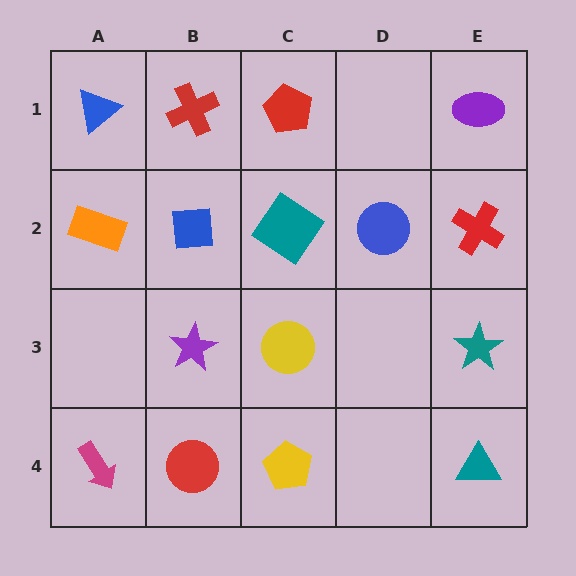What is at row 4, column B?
A red circle.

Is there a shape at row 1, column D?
No, that cell is empty.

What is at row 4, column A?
A magenta arrow.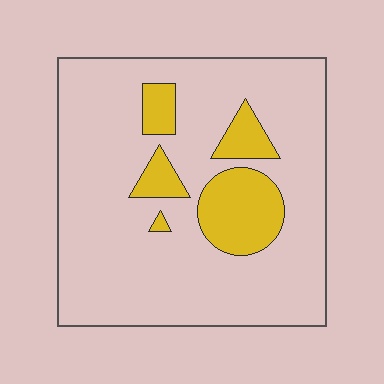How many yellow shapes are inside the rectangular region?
5.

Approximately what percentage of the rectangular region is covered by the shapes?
Approximately 15%.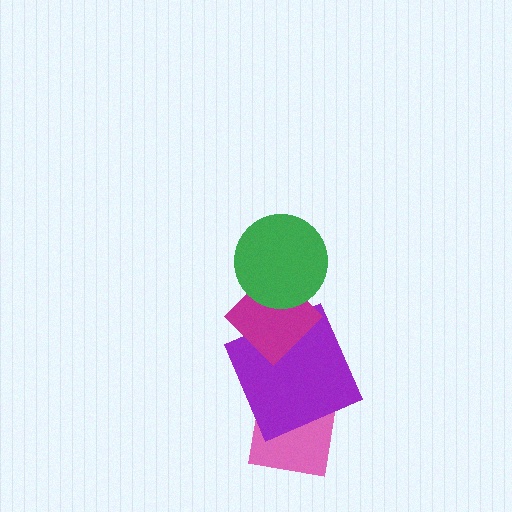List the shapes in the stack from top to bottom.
From top to bottom: the green circle, the magenta diamond, the purple square, the pink square.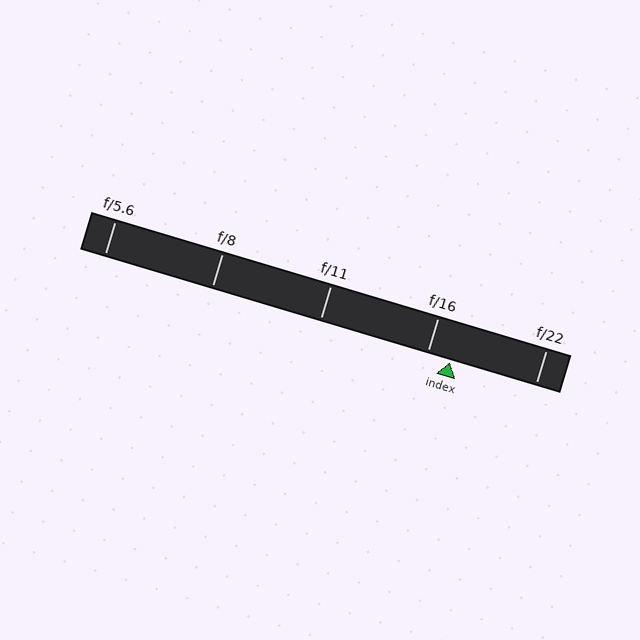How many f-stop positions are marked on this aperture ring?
There are 5 f-stop positions marked.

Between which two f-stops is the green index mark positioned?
The index mark is between f/16 and f/22.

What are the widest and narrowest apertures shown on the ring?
The widest aperture shown is f/5.6 and the narrowest is f/22.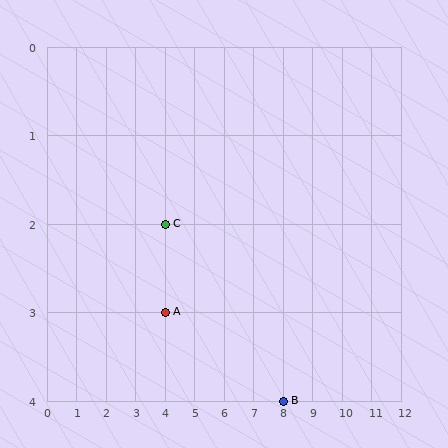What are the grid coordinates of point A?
Point A is at grid coordinates (4, 3).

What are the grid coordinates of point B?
Point B is at grid coordinates (8, 4).